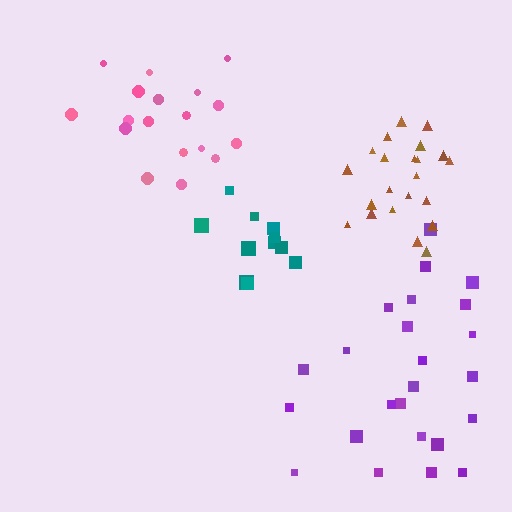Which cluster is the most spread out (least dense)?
Purple.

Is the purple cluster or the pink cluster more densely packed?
Pink.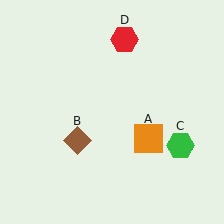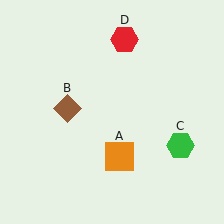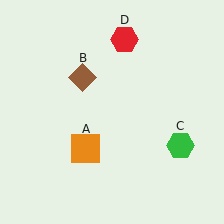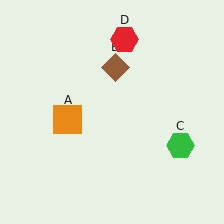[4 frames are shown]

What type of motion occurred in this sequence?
The orange square (object A), brown diamond (object B) rotated clockwise around the center of the scene.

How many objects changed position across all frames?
2 objects changed position: orange square (object A), brown diamond (object B).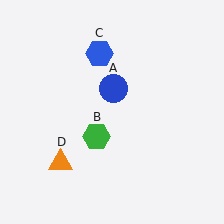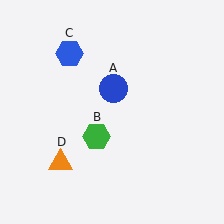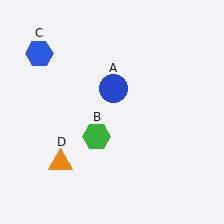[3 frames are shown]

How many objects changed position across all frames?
1 object changed position: blue hexagon (object C).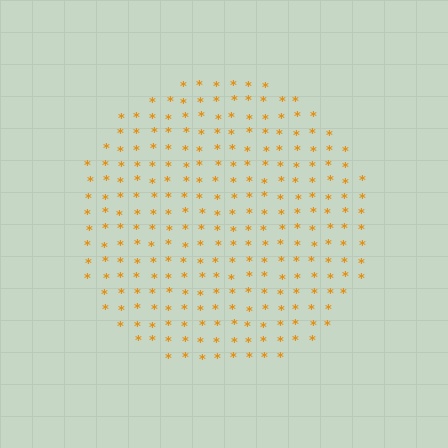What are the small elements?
The small elements are asterisks.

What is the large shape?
The large shape is a circle.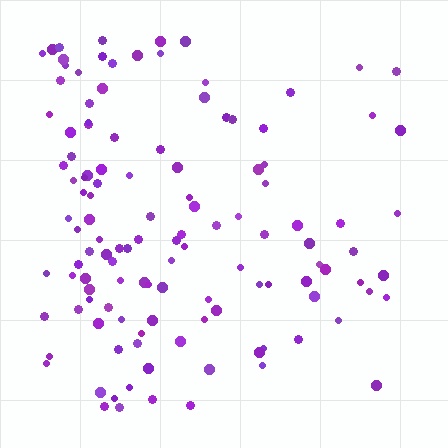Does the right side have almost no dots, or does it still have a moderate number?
Still a moderate number, just noticeably fewer than the left.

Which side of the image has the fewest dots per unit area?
The right.